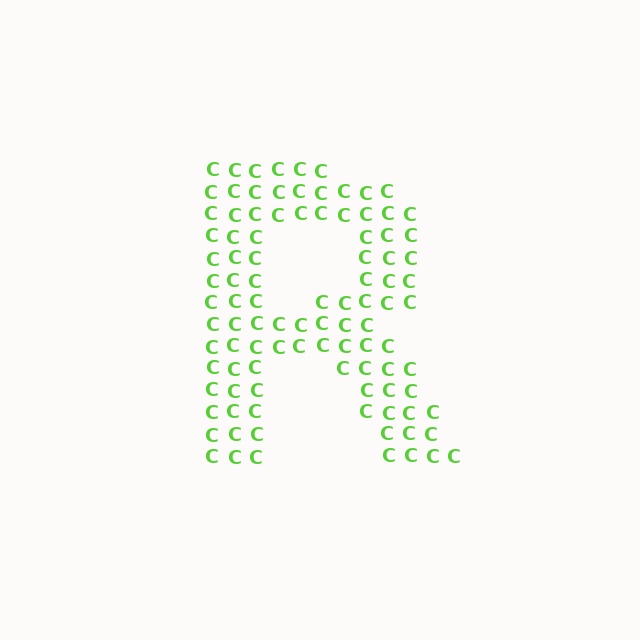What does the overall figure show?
The overall figure shows the letter R.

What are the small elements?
The small elements are letter C's.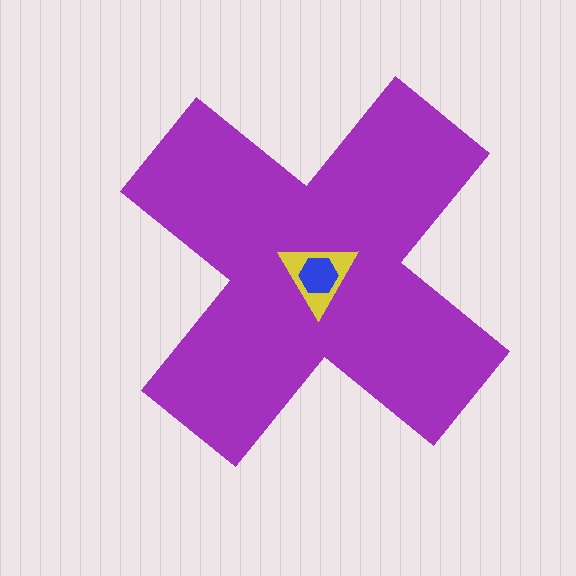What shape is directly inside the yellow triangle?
The blue hexagon.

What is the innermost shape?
The blue hexagon.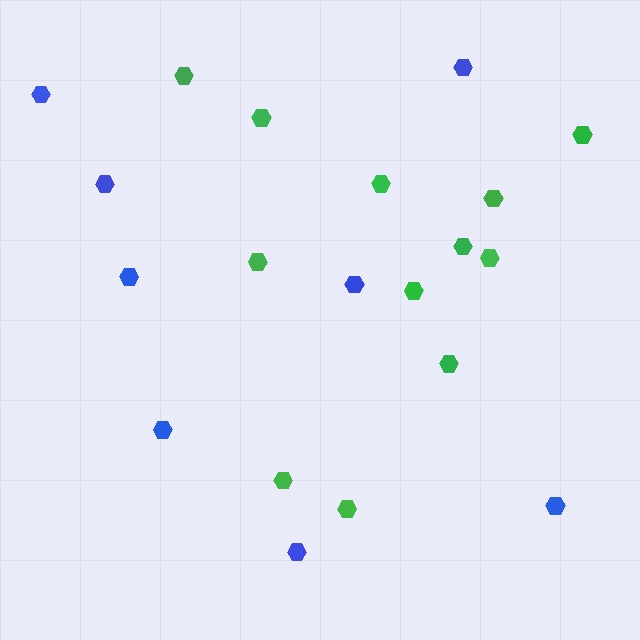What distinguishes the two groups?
There are 2 groups: one group of blue hexagons (8) and one group of green hexagons (12).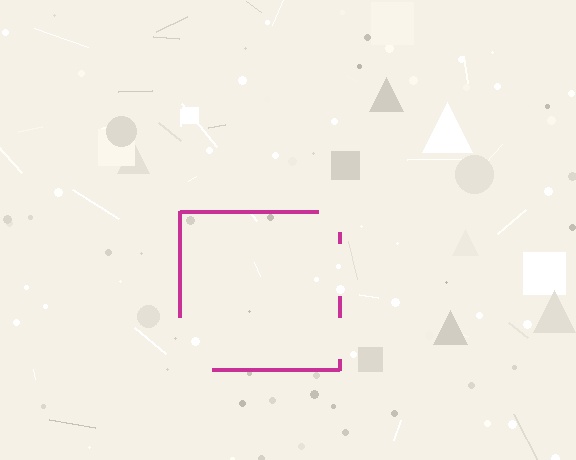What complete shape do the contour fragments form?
The contour fragments form a square.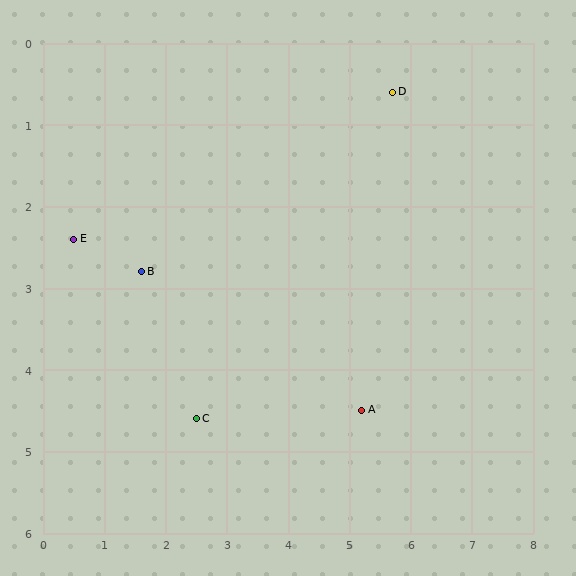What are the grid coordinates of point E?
Point E is at approximately (0.5, 2.4).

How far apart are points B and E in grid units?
Points B and E are about 1.2 grid units apart.